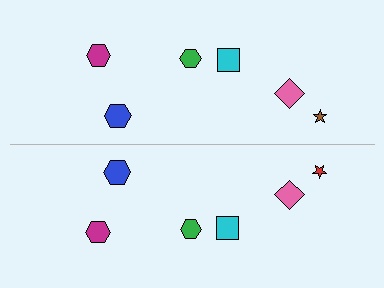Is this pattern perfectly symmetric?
No, the pattern is not perfectly symmetric. The red star on the bottom side breaks the symmetry — its mirror counterpart is brown.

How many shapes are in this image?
There are 12 shapes in this image.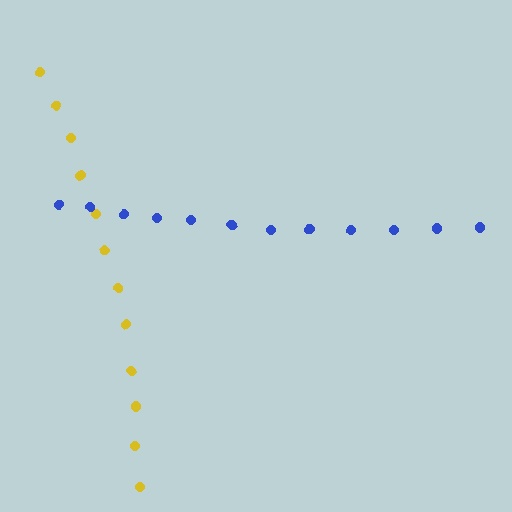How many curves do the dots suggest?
There are 2 distinct paths.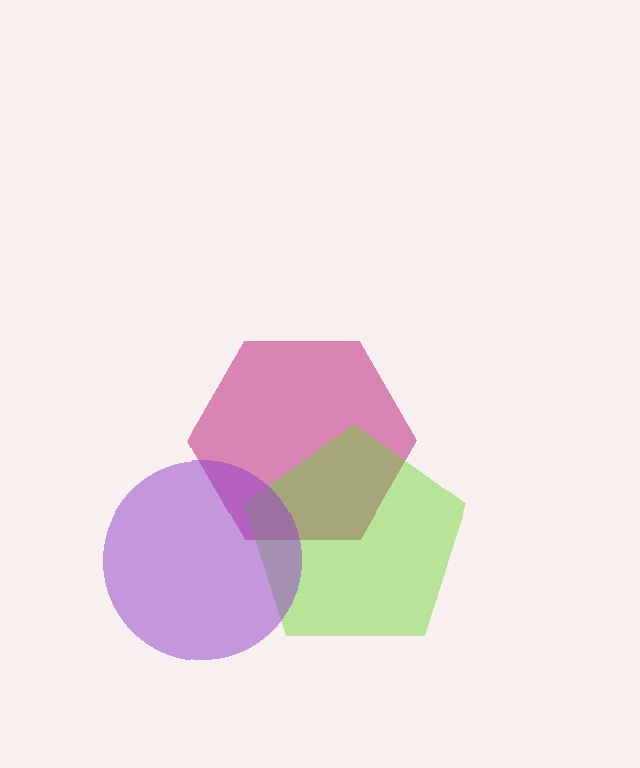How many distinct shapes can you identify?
There are 3 distinct shapes: a magenta hexagon, a lime pentagon, a purple circle.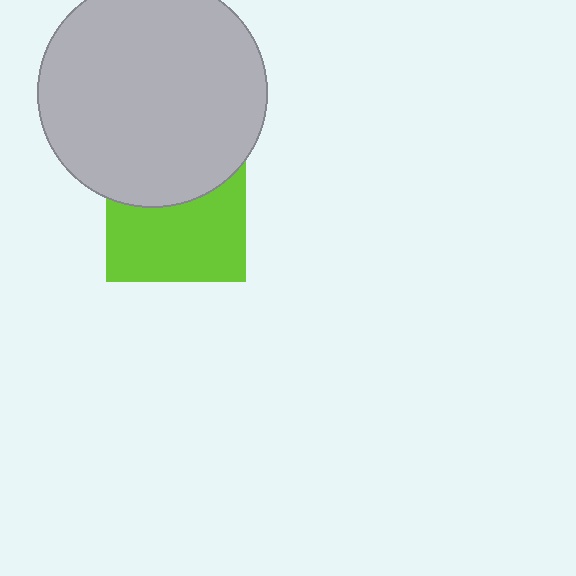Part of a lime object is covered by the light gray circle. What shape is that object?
It is a square.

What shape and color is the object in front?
The object in front is a light gray circle.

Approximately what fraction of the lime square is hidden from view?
Roughly 40% of the lime square is hidden behind the light gray circle.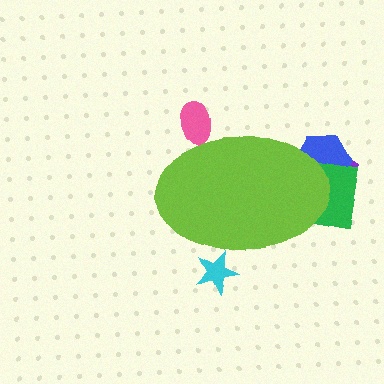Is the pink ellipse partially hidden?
Yes, the pink ellipse is partially hidden behind the lime ellipse.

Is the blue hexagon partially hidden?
Yes, the blue hexagon is partially hidden behind the lime ellipse.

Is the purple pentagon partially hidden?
Yes, the purple pentagon is partially hidden behind the lime ellipse.